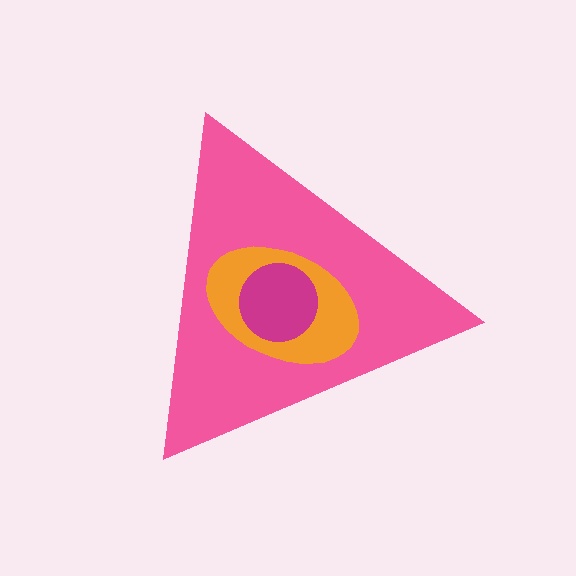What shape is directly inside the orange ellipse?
The magenta circle.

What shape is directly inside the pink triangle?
The orange ellipse.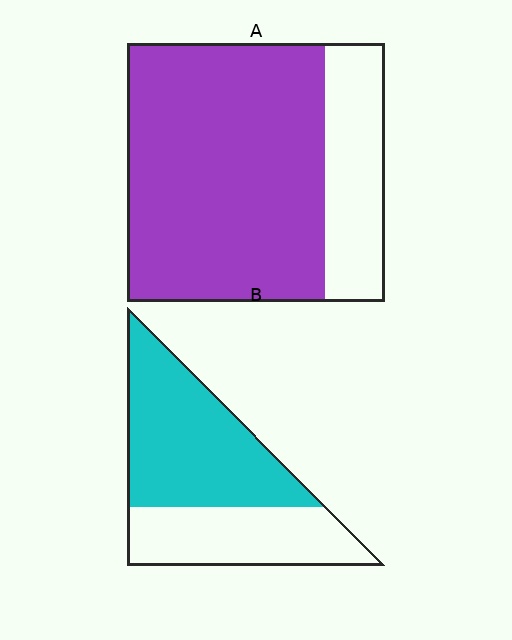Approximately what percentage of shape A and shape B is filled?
A is approximately 75% and B is approximately 60%.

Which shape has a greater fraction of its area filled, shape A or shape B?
Shape A.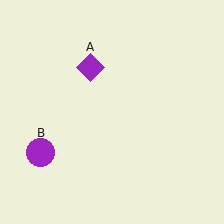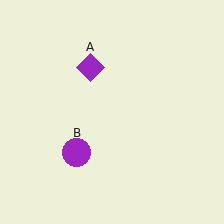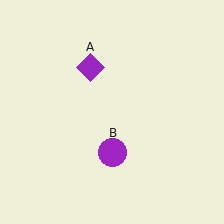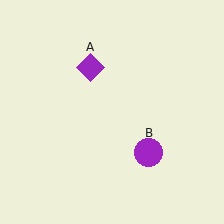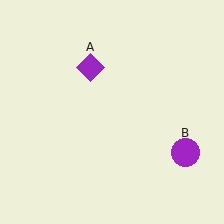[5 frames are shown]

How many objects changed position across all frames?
1 object changed position: purple circle (object B).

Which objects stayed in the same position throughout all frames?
Purple diamond (object A) remained stationary.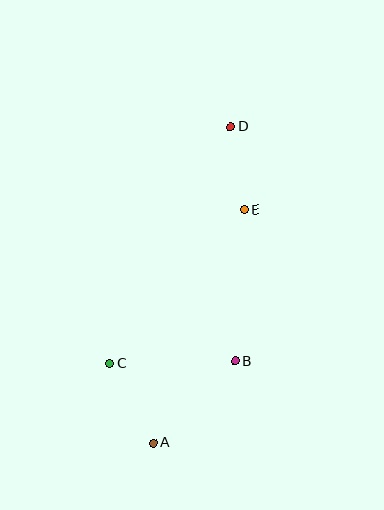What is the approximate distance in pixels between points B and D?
The distance between B and D is approximately 234 pixels.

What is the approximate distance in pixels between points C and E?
The distance between C and E is approximately 204 pixels.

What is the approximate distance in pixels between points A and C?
The distance between A and C is approximately 90 pixels.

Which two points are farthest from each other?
Points A and D are farthest from each other.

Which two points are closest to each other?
Points D and E are closest to each other.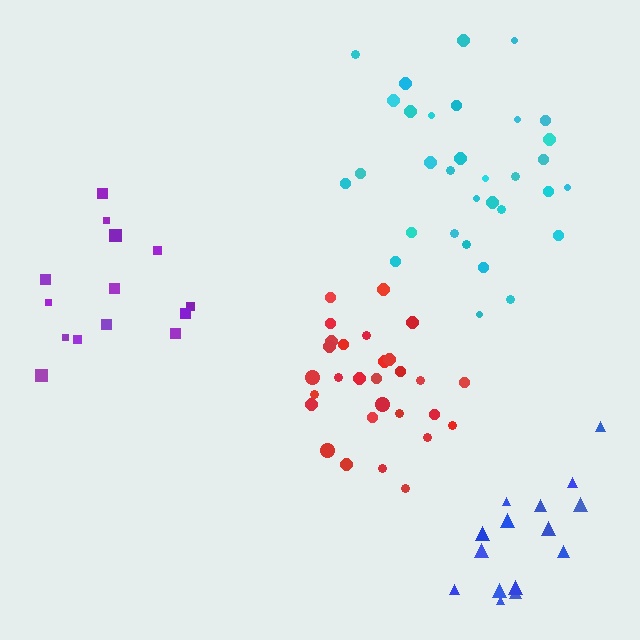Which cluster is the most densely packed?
Red.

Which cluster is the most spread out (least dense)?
Purple.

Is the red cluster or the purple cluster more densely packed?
Red.